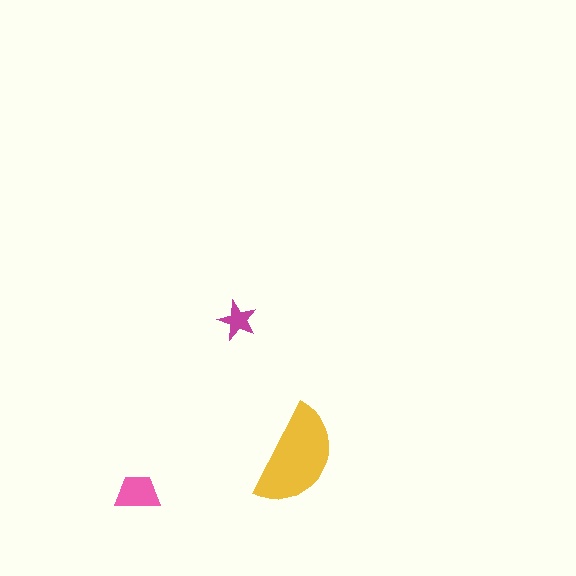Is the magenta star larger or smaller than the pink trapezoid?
Smaller.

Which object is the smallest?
The magenta star.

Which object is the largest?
The yellow semicircle.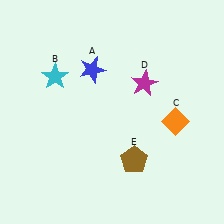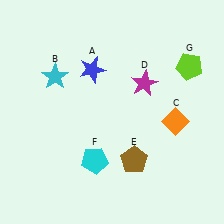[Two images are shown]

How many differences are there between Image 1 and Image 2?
There are 2 differences between the two images.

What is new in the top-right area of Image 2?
A lime pentagon (G) was added in the top-right area of Image 2.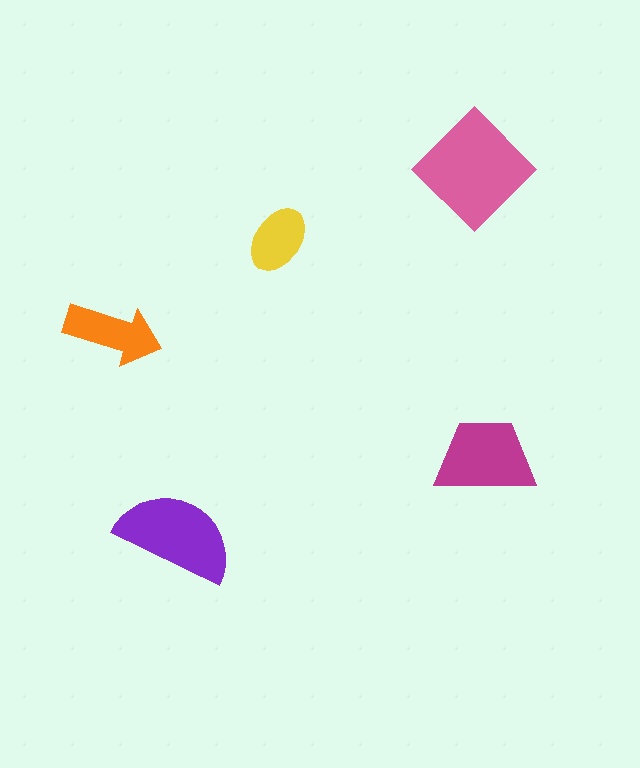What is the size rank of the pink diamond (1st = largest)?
1st.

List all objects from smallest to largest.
The yellow ellipse, the orange arrow, the magenta trapezoid, the purple semicircle, the pink diamond.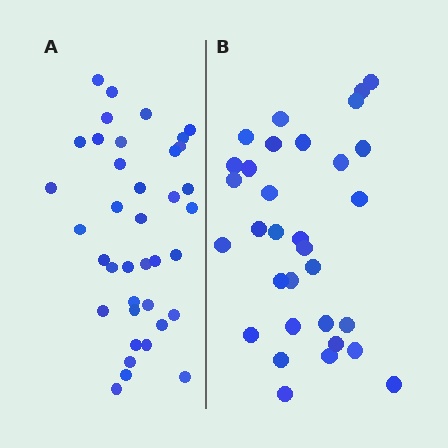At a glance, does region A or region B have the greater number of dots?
Region A (the left region) has more dots.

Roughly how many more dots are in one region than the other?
Region A has about 6 more dots than region B.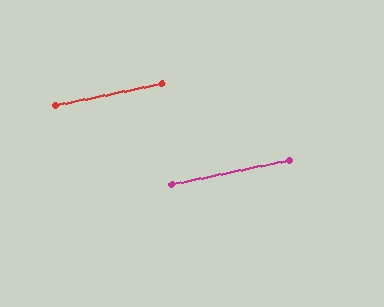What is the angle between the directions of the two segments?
Approximately 0 degrees.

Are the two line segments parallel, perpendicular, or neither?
Parallel — their directions differ by only 0.1°.